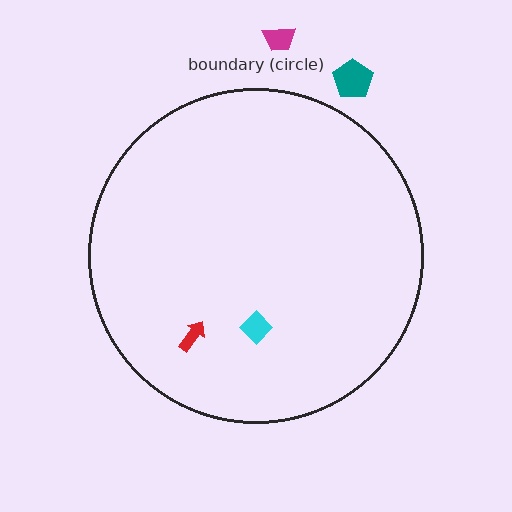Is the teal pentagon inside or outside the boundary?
Outside.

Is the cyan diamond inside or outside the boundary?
Inside.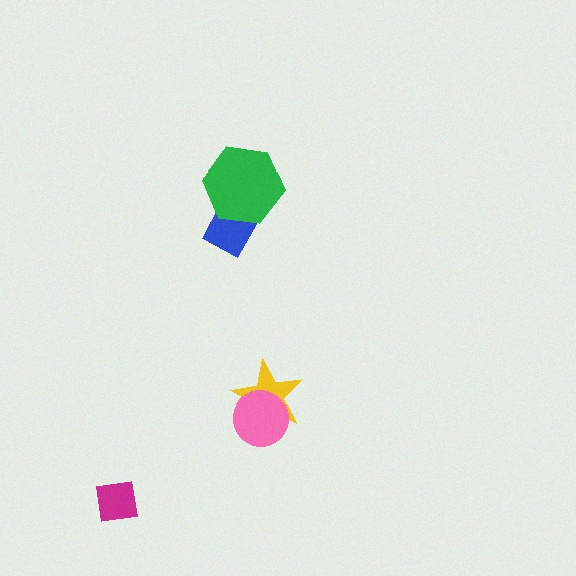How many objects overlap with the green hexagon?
1 object overlaps with the green hexagon.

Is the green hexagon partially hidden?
No, no other shape covers it.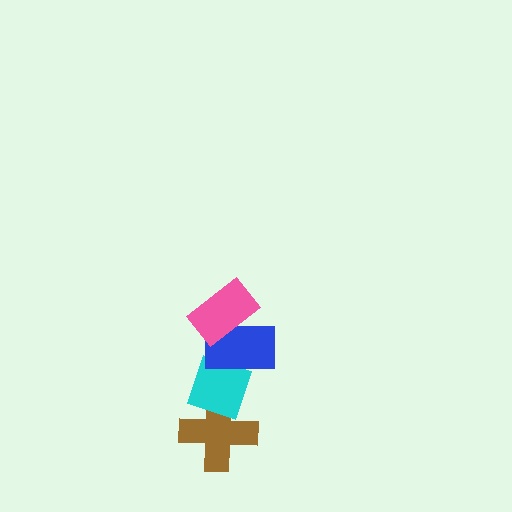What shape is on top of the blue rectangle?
The pink rectangle is on top of the blue rectangle.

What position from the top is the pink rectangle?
The pink rectangle is 1st from the top.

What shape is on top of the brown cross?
The cyan diamond is on top of the brown cross.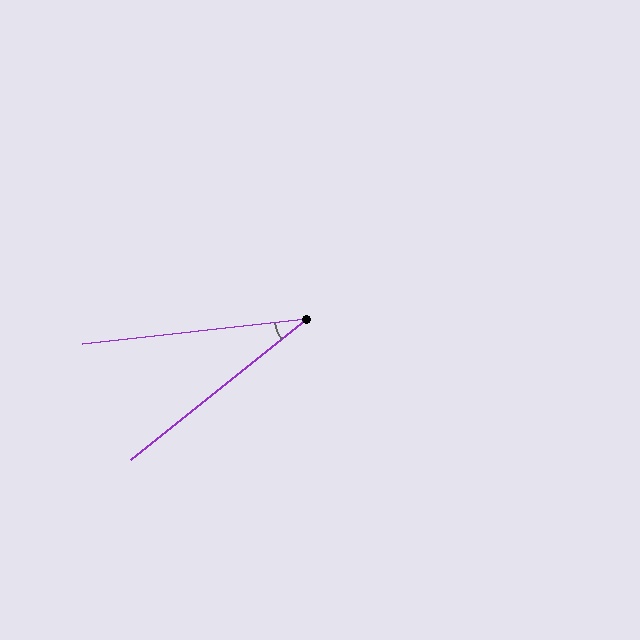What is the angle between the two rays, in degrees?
Approximately 32 degrees.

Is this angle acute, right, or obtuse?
It is acute.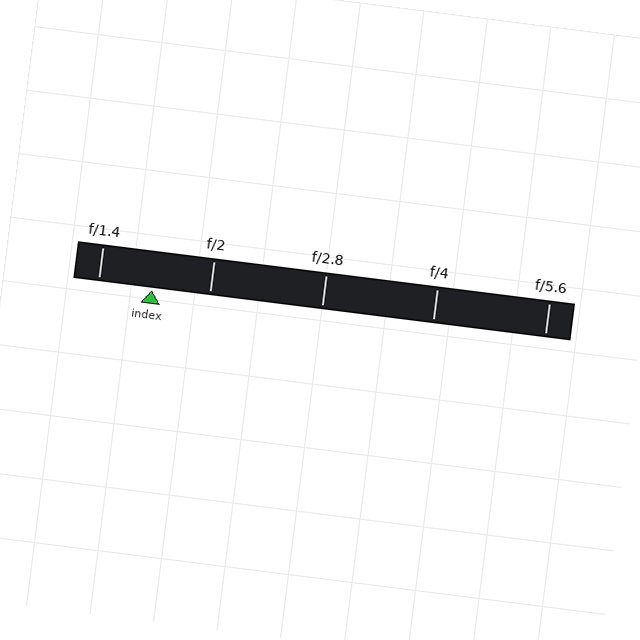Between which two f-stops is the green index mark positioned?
The index mark is between f/1.4 and f/2.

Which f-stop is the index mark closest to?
The index mark is closest to f/1.4.